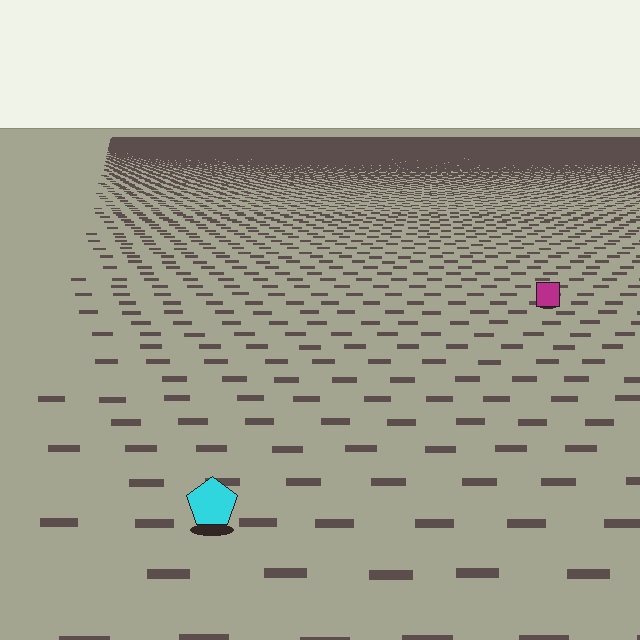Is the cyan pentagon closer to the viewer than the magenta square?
Yes. The cyan pentagon is closer — you can tell from the texture gradient: the ground texture is coarser near it.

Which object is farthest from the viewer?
The magenta square is farthest from the viewer. It appears smaller and the ground texture around it is denser.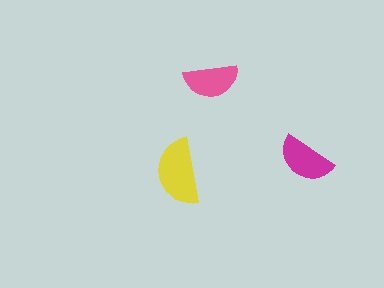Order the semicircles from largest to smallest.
the yellow one, the magenta one, the pink one.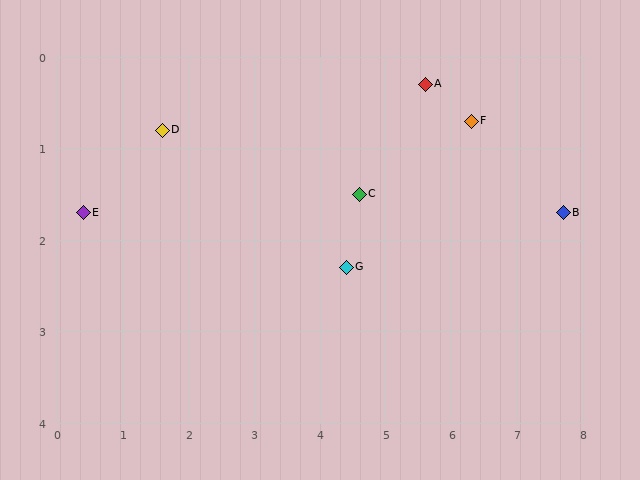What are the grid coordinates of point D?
Point D is at approximately (1.6, 0.8).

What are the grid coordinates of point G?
Point G is at approximately (4.4, 2.3).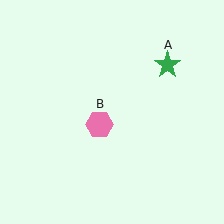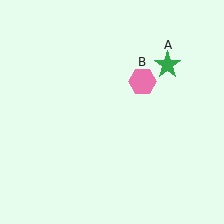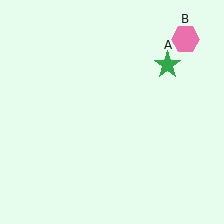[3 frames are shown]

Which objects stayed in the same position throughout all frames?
Green star (object A) remained stationary.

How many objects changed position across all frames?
1 object changed position: pink hexagon (object B).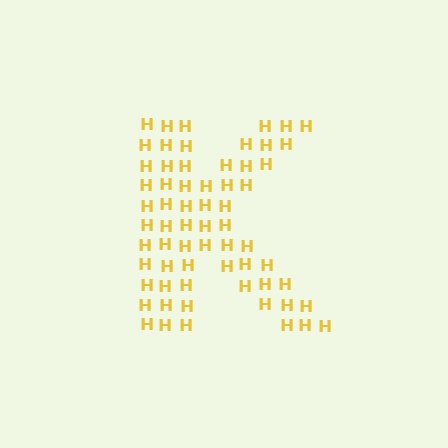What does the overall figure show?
The overall figure shows the letter K.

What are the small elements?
The small elements are letter H's.